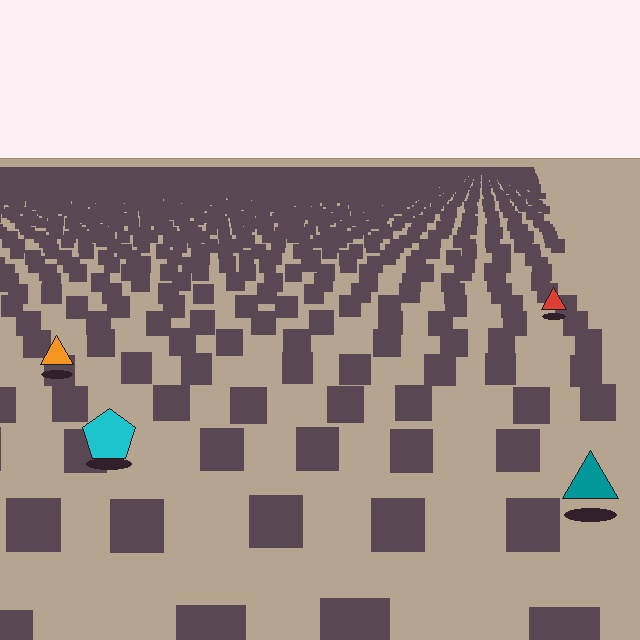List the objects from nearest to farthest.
From nearest to farthest: the teal triangle, the cyan pentagon, the orange triangle, the red triangle.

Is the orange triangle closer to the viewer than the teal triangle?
No. The teal triangle is closer — you can tell from the texture gradient: the ground texture is coarser near it.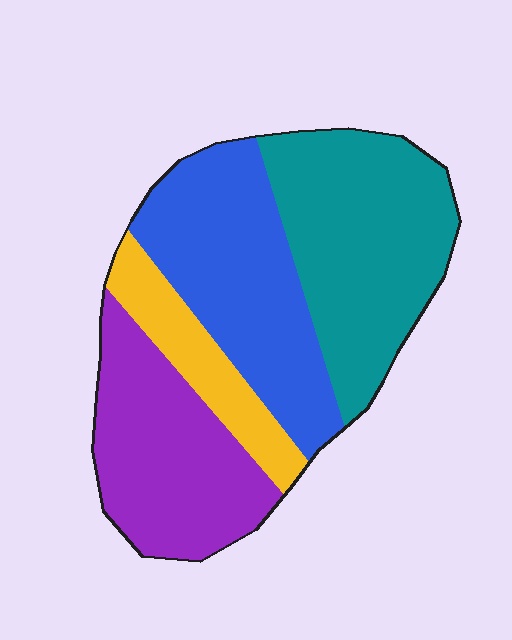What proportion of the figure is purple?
Purple takes up about one quarter (1/4) of the figure.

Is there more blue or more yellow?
Blue.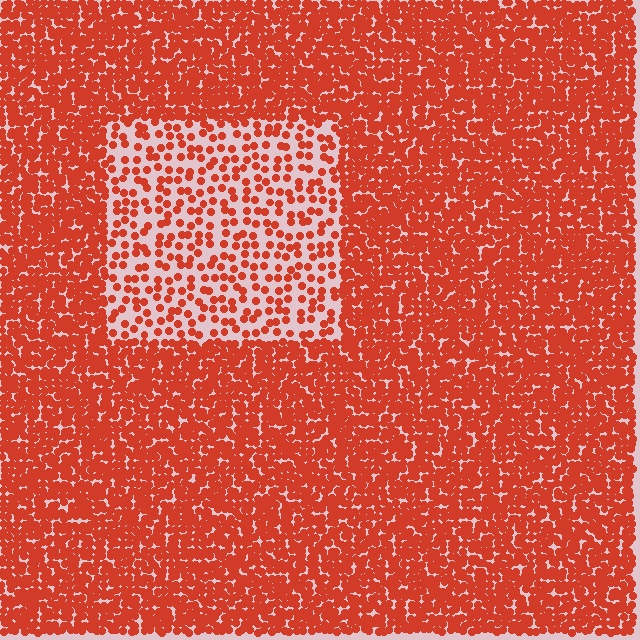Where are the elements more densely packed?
The elements are more densely packed outside the rectangle boundary.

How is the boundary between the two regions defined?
The boundary is defined by a change in element density (approximately 2.7x ratio). All elements are the same color, size, and shape.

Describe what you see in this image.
The image contains small red elements arranged at two different densities. A rectangle-shaped region is visible where the elements are less densely packed than the surrounding area.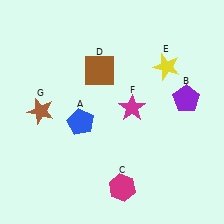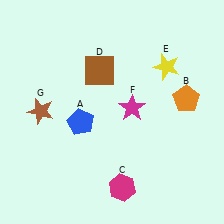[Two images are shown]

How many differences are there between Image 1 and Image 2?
There is 1 difference between the two images.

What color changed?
The pentagon (B) changed from purple in Image 1 to orange in Image 2.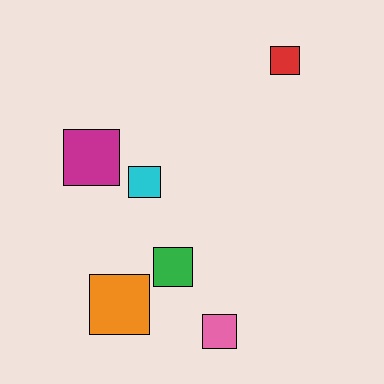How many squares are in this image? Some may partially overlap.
There are 6 squares.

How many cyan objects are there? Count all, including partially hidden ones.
There is 1 cyan object.